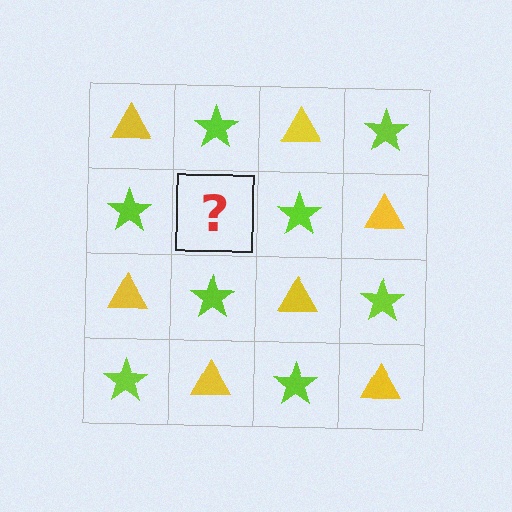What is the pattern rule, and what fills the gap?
The rule is that it alternates yellow triangle and lime star in a checkerboard pattern. The gap should be filled with a yellow triangle.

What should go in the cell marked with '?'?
The missing cell should contain a yellow triangle.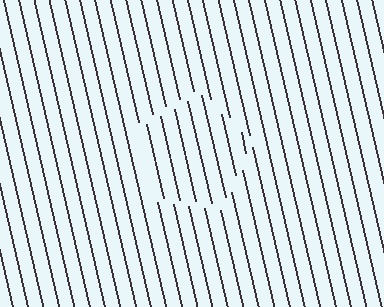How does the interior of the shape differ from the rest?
The interior of the shape contains the same grating, shifted by half a period — the contour is defined by the phase discontinuity where line-ends from the inner and outer gratings abut.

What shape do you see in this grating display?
An illusory pentagon. The interior of the shape contains the same grating, shifted by half a period — the contour is defined by the phase discontinuity where line-ends from the inner and outer gratings abut.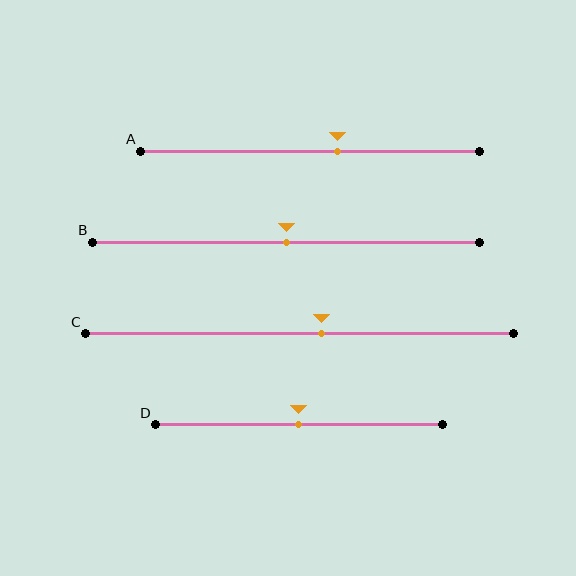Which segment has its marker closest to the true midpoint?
Segment B has its marker closest to the true midpoint.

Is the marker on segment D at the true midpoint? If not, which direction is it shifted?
Yes, the marker on segment D is at the true midpoint.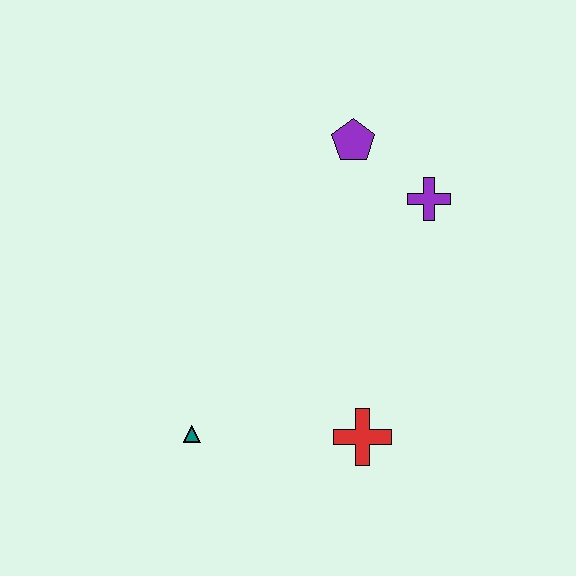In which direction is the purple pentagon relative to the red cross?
The purple pentagon is above the red cross.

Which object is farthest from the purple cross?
The teal triangle is farthest from the purple cross.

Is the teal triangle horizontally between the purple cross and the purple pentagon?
No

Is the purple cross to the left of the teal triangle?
No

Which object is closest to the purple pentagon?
The purple cross is closest to the purple pentagon.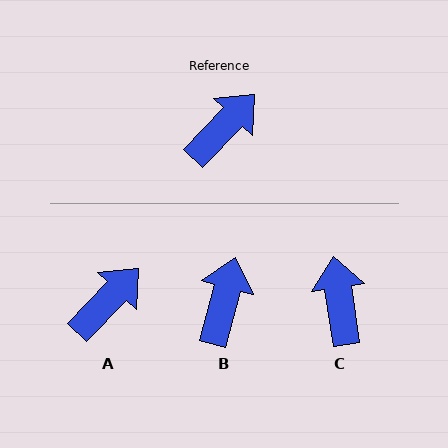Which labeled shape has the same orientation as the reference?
A.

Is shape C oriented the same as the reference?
No, it is off by about 52 degrees.